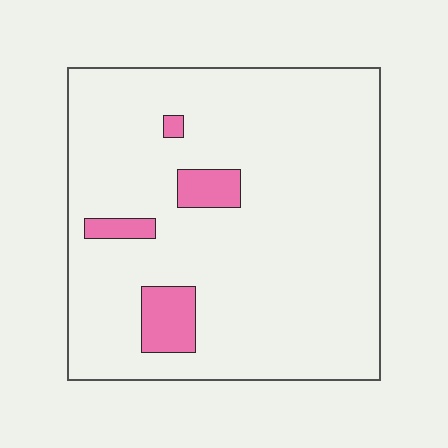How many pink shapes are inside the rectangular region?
4.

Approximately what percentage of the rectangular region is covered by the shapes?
Approximately 10%.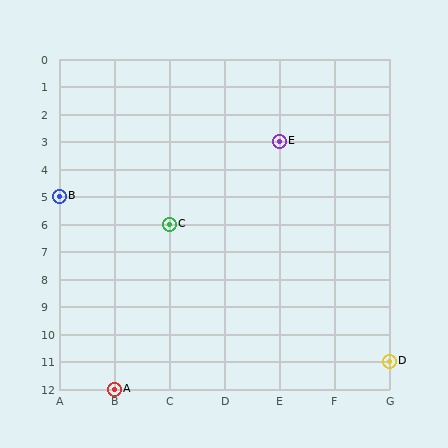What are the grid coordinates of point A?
Point A is at grid coordinates (B, 12).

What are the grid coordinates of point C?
Point C is at grid coordinates (C, 6).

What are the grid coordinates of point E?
Point E is at grid coordinates (E, 3).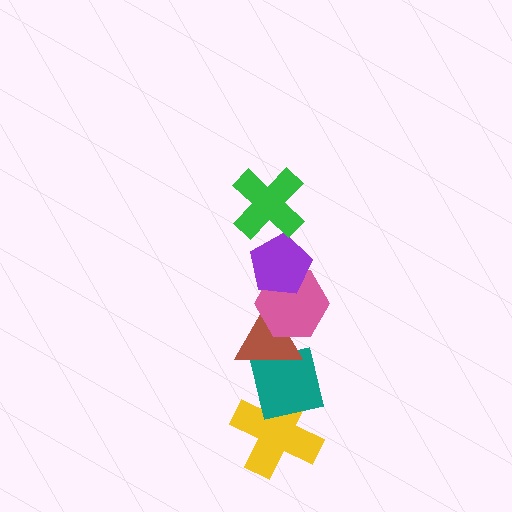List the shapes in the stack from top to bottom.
From top to bottom: the green cross, the purple pentagon, the pink hexagon, the brown triangle, the teal square, the yellow cross.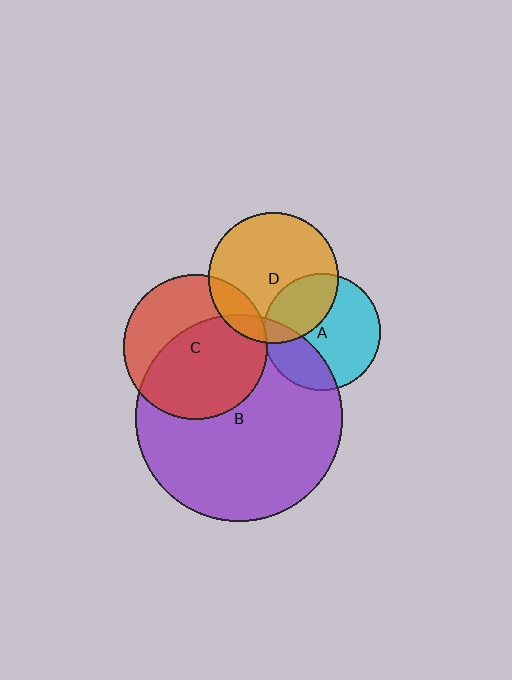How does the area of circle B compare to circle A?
Approximately 3.1 times.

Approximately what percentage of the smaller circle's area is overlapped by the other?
Approximately 35%.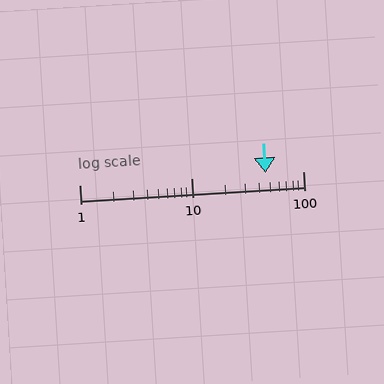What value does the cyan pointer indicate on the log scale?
The pointer indicates approximately 46.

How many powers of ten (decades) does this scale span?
The scale spans 2 decades, from 1 to 100.